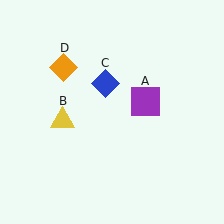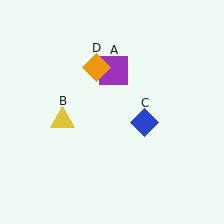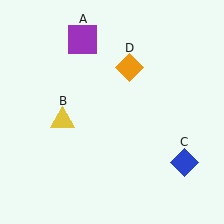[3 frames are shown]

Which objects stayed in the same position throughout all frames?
Yellow triangle (object B) remained stationary.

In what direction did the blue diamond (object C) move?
The blue diamond (object C) moved down and to the right.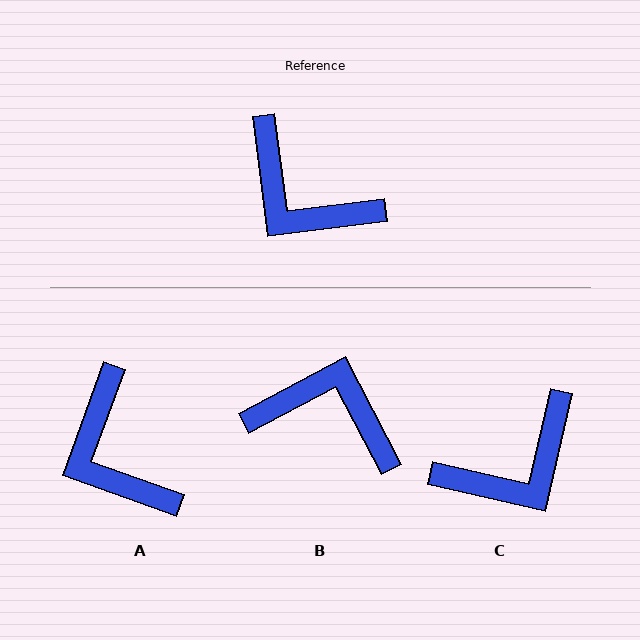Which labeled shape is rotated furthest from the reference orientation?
B, about 159 degrees away.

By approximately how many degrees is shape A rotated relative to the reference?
Approximately 27 degrees clockwise.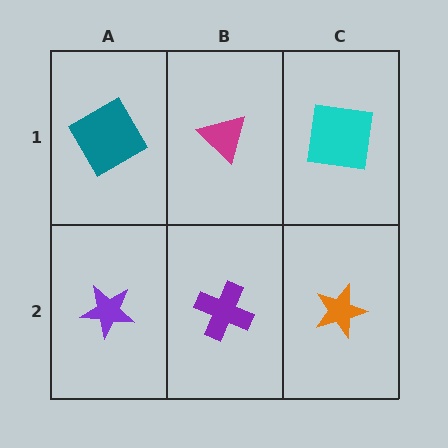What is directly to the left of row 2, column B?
A purple star.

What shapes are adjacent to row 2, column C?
A cyan square (row 1, column C), a purple cross (row 2, column B).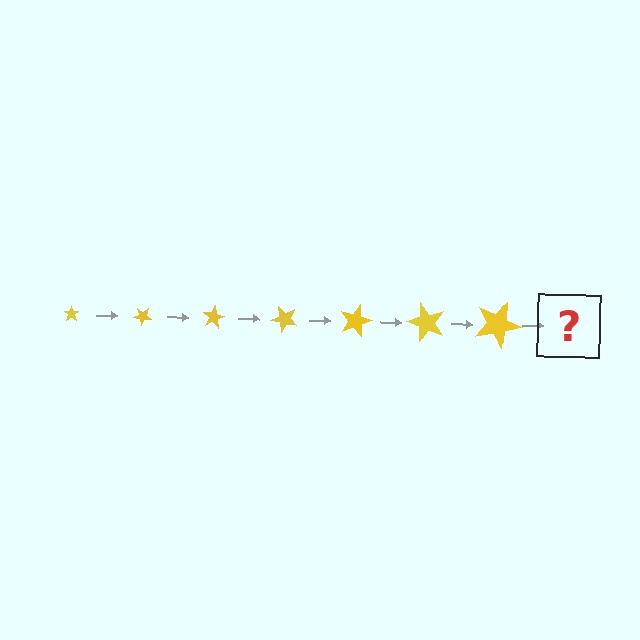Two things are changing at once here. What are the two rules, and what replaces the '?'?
The two rules are that the star grows larger each step and it rotates 40 degrees each step. The '?' should be a star, larger than the previous one and rotated 280 degrees from the start.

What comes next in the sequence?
The next element should be a star, larger than the previous one and rotated 280 degrees from the start.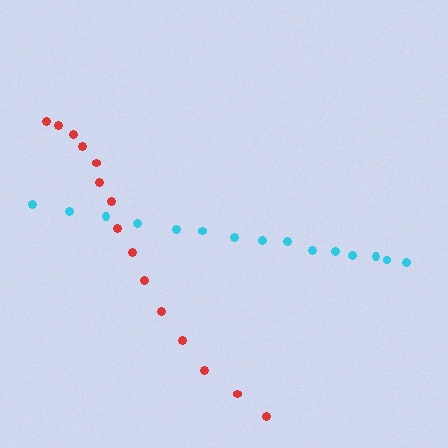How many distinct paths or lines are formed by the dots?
There are 2 distinct paths.